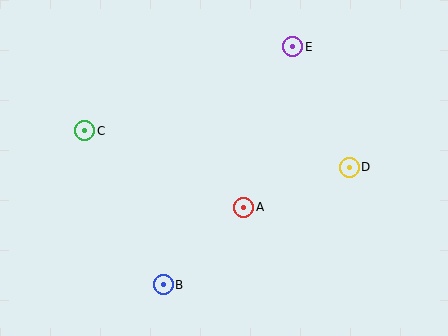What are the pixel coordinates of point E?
Point E is at (293, 47).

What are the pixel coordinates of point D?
Point D is at (349, 167).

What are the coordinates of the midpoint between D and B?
The midpoint between D and B is at (256, 226).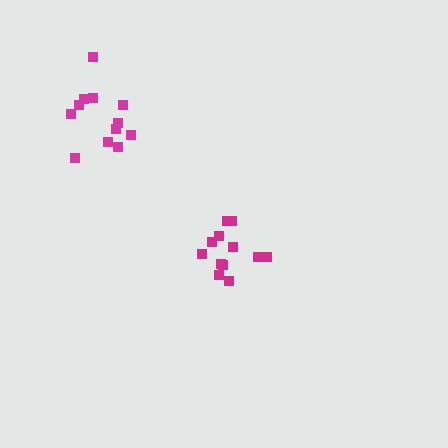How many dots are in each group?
Group 1: 12 dots, Group 2: 12 dots (24 total).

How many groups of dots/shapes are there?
There are 2 groups.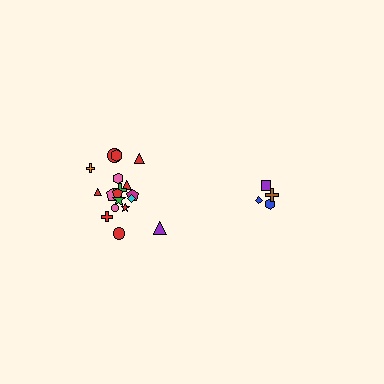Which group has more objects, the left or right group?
The left group.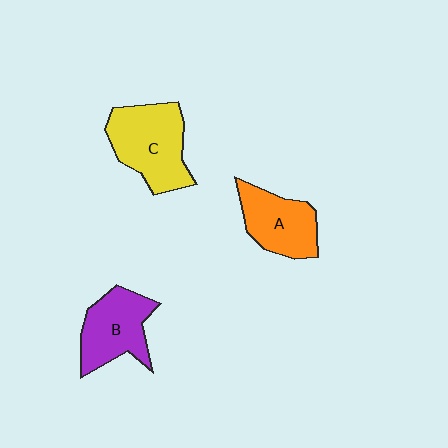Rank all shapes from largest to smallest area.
From largest to smallest: C (yellow), B (purple), A (orange).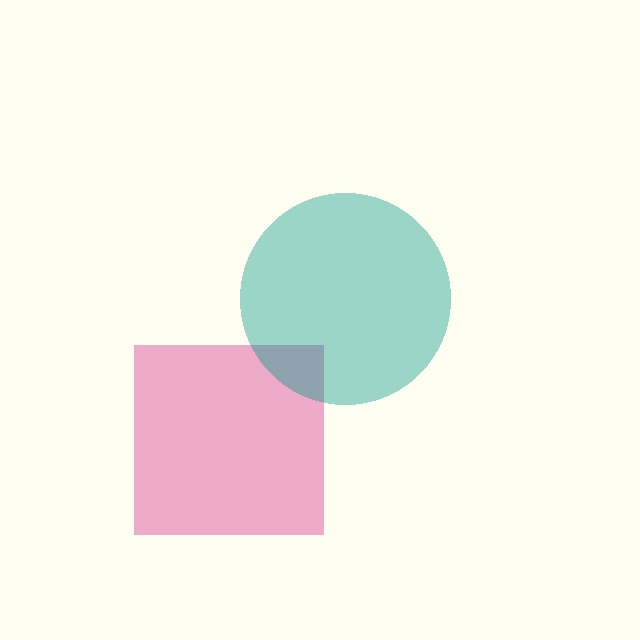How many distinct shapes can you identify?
There are 2 distinct shapes: a pink square, a teal circle.